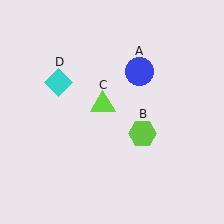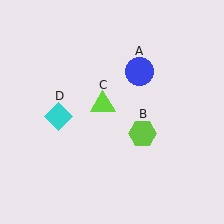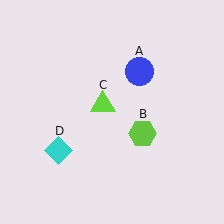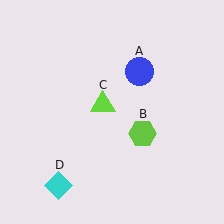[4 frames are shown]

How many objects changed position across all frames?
1 object changed position: cyan diamond (object D).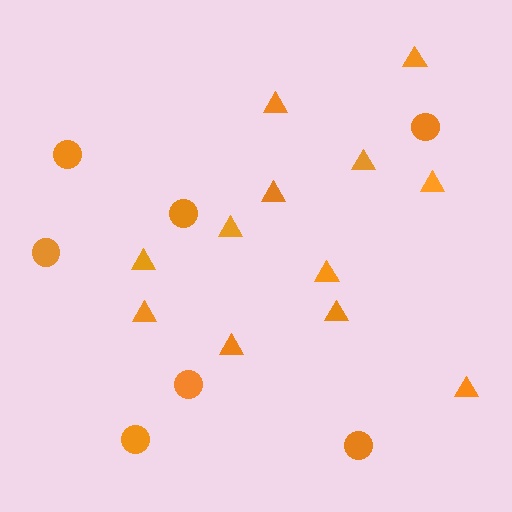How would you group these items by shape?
There are 2 groups: one group of circles (7) and one group of triangles (12).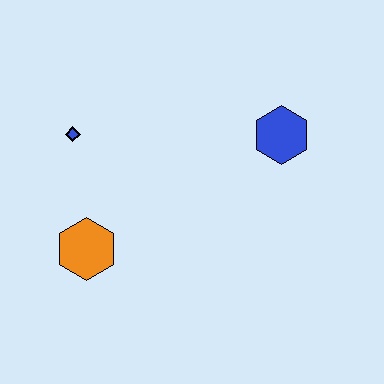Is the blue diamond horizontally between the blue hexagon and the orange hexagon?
No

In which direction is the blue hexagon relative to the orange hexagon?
The blue hexagon is to the right of the orange hexagon.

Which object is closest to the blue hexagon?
The blue diamond is closest to the blue hexagon.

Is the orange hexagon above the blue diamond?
No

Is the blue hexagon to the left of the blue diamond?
No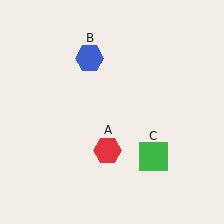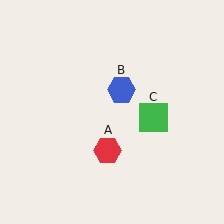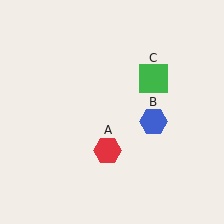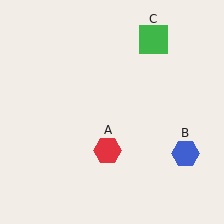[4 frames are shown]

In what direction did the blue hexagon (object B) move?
The blue hexagon (object B) moved down and to the right.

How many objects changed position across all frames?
2 objects changed position: blue hexagon (object B), green square (object C).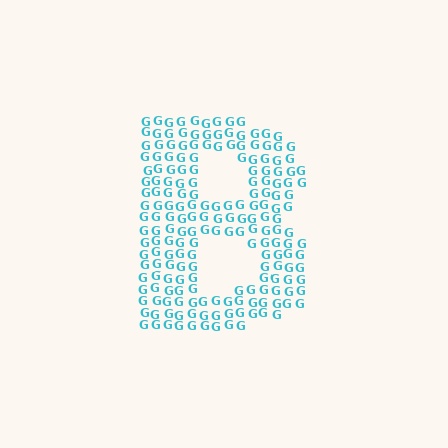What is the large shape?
The large shape is the letter B.